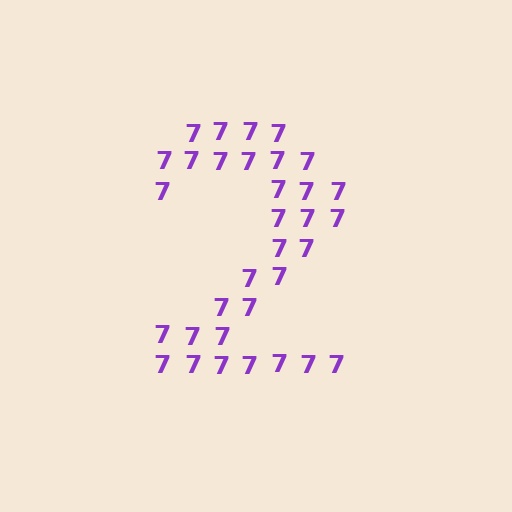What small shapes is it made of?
It is made of small digit 7's.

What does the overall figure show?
The overall figure shows the digit 2.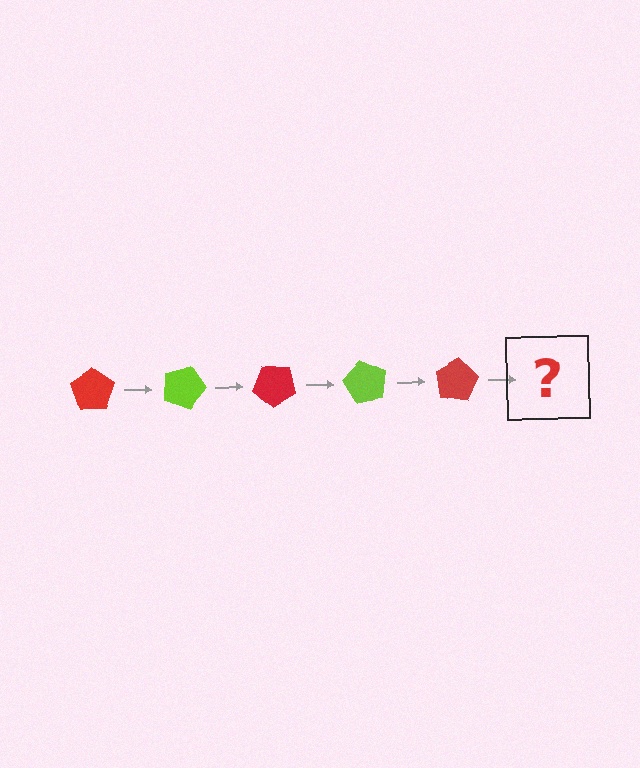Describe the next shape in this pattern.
It should be a lime pentagon, rotated 100 degrees from the start.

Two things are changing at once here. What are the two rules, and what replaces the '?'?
The two rules are that it rotates 20 degrees each step and the color cycles through red and lime. The '?' should be a lime pentagon, rotated 100 degrees from the start.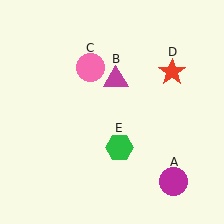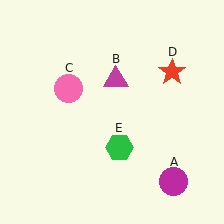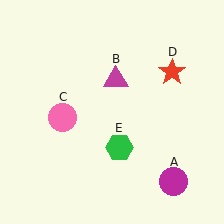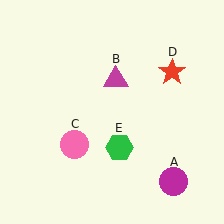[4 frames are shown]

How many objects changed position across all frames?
1 object changed position: pink circle (object C).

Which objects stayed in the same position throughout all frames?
Magenta circle (object A) and magenta triangle (object B) and red star (object D) and green hexagon (object E) remained stationary.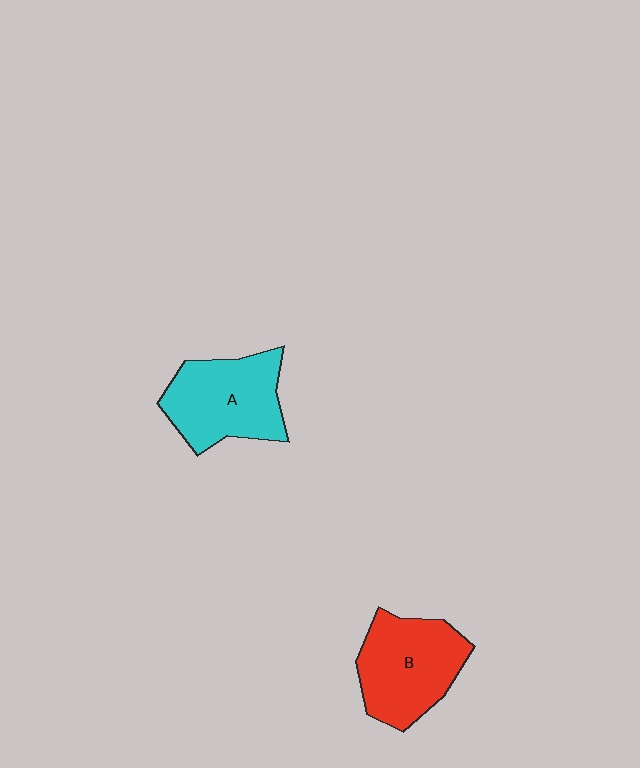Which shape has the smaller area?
Shape A (cyan).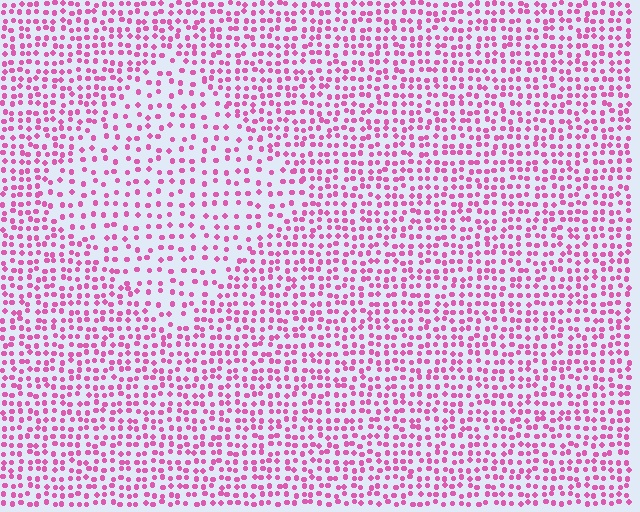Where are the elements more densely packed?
The elements are more densely packed outside the diamond boundary.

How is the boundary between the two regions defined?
The boundary is defined by a change in element density (approximately 1.8x ratio). All elements are the same color, size, and shape.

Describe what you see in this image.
The image contains small pink elements arranged at two different densities. A diamond-shaped region is visible where the elements are less densely packed than the surrounding area.